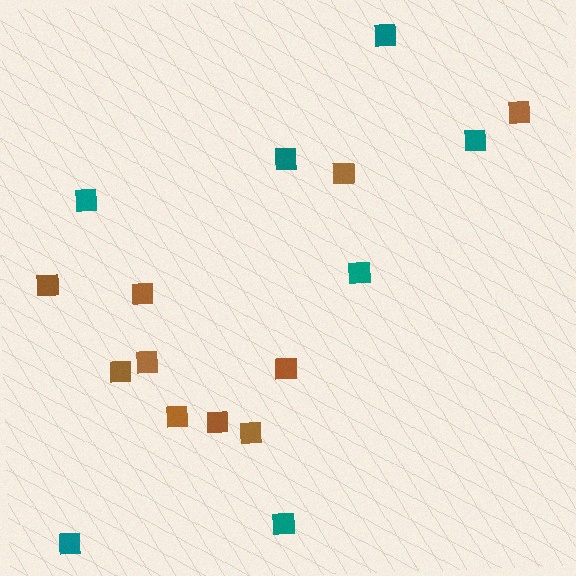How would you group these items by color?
There are 2 groups: one group of brown squares (10) and one group of teal squares (7).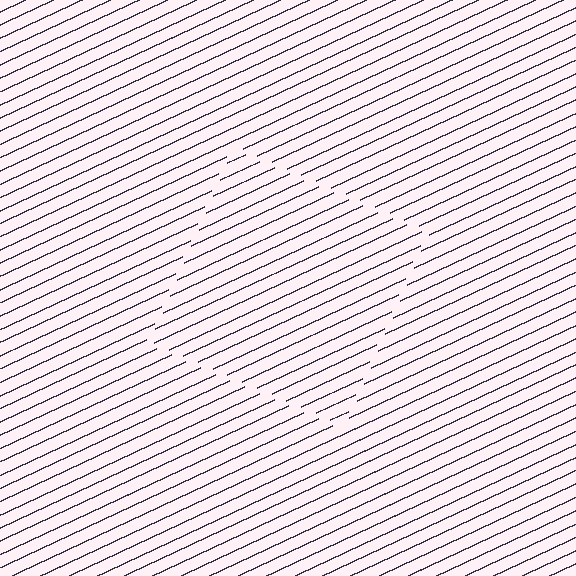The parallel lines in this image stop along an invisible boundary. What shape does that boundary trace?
An illusory square. The interior of the shape contains the same grating, shifted by half a period — the contour is defined by the phase discontinuity where line-ends from the inner and outer gratings abut.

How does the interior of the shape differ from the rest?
The interior of the shape contains the same grating, shifted by half a period — the contour is defined by the phase discontinuity where line-ends from the inner and outer gratings abut.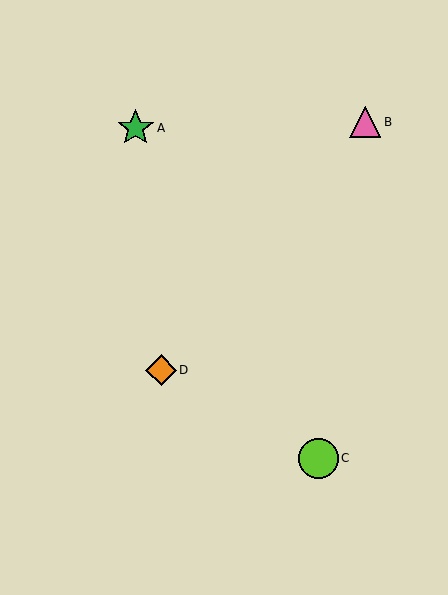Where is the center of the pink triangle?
The center of the pink triangle is at (365, 122).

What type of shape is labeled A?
Shape A is a green star.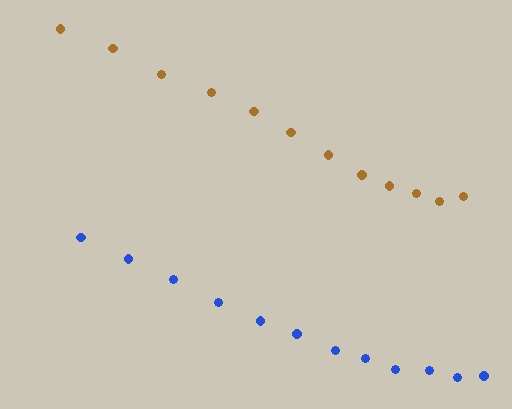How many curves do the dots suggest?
There are 2 distinct paths.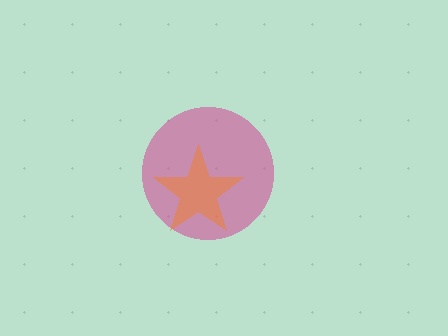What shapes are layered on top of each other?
The layered shapes are: a magenta circle, an orange star.